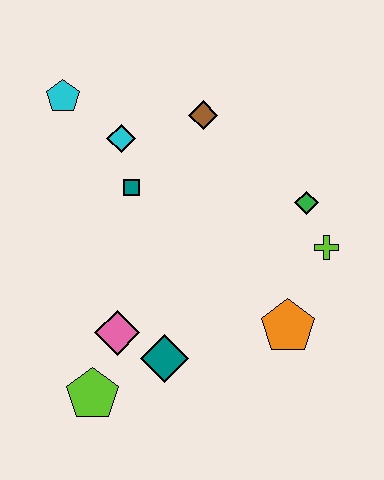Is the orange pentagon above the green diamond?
No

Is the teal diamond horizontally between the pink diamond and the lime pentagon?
No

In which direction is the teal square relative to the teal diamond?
The teal square is above the teal diamond.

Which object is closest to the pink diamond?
The teal diamond is closest to the pink diamond.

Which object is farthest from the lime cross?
The cyan pentagon is farthest from the lime cross.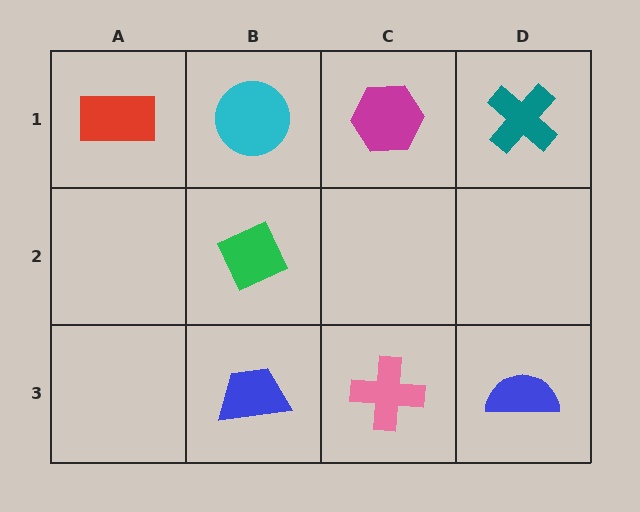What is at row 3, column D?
A blue semicircle.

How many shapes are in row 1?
4 shapes.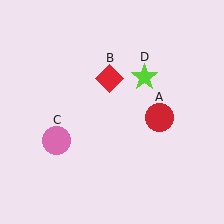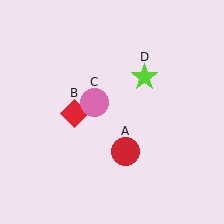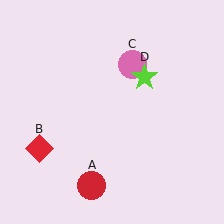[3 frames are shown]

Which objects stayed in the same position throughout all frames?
Lime star (object D) remained stationary.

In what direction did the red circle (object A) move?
The red circle (object A) moved down and to the left.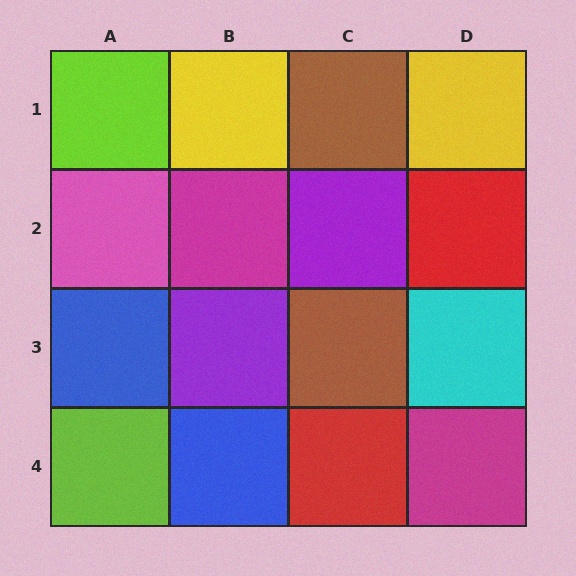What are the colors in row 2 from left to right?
Pink, magenta, purple, red.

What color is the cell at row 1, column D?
Yellow.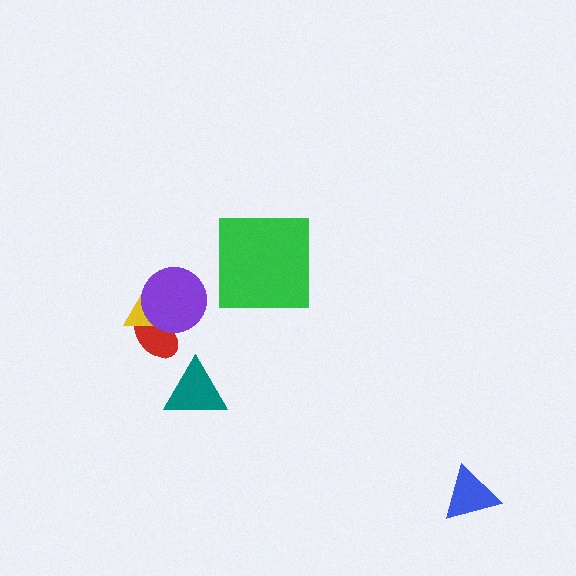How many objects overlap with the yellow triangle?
2 objects overlap with the yellow triangle.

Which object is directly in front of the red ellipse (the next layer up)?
The yellow triangle is directly in front of the red ellipse.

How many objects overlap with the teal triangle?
0 objects overlap with the teal triangle.